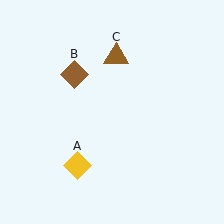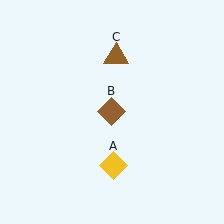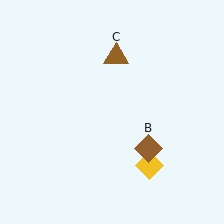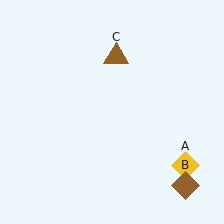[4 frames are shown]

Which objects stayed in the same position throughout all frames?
Brown triangle (object C) remained stationary.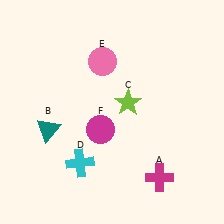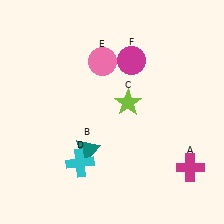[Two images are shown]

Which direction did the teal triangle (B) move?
The teal triangle (B) moved right.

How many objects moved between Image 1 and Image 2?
3 objects moved between the two images.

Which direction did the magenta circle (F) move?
The magenta circle (F) moved up.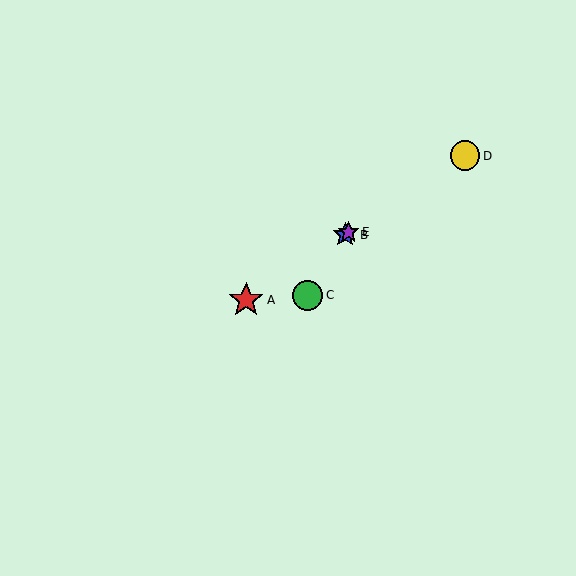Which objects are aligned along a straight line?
Objects A, B, D, E are aligned along a straight line.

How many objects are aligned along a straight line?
4 objects (A, B, D, E) are aligned along a straight line.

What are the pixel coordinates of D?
Object D is at (465, 156).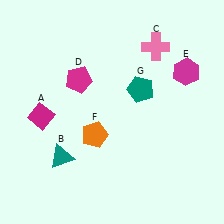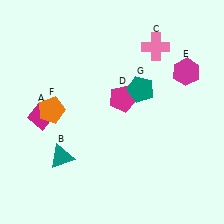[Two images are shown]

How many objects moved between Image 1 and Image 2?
2 objects moved between the two images.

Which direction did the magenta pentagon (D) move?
The magenta pentagon (D) moved right.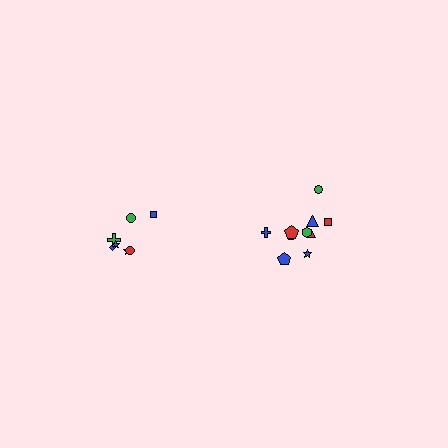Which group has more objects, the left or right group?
The right group.